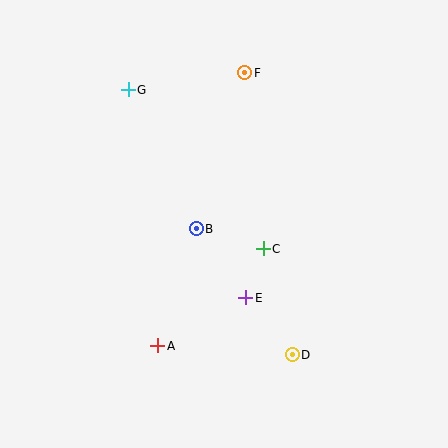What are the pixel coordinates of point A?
Point A is at (157, 346).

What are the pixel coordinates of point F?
Point F is at (245, 73).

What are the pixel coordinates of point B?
Point B is at (196, 229).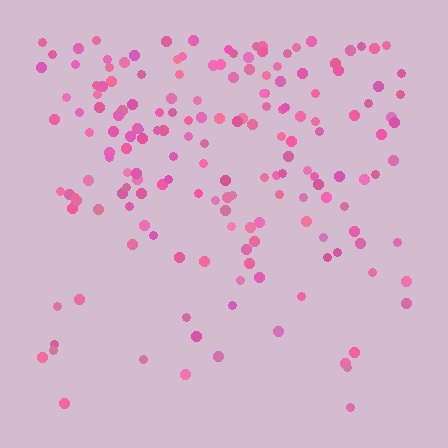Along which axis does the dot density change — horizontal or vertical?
Vertical.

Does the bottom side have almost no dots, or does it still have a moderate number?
Still a moderate number, just noticeably fewer than the top.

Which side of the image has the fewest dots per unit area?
The bottom.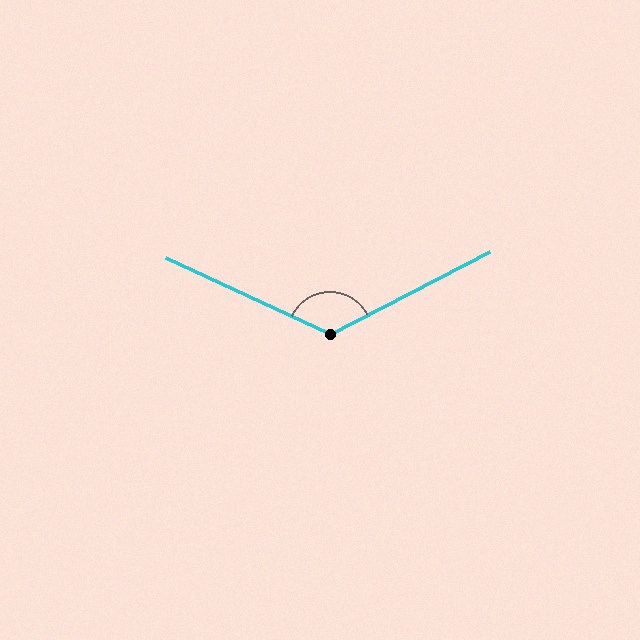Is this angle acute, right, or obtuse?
It is obtuse.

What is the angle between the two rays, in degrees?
Approximately 128 degrees.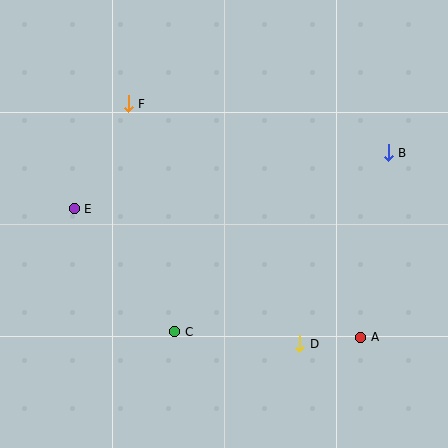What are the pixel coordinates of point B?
Point B is at (388, 153).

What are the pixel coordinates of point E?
Point E is at (74, 209).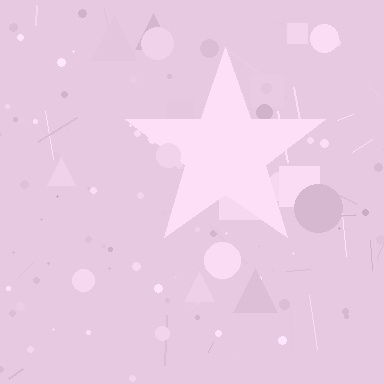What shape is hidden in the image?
A star is hidden in the image.